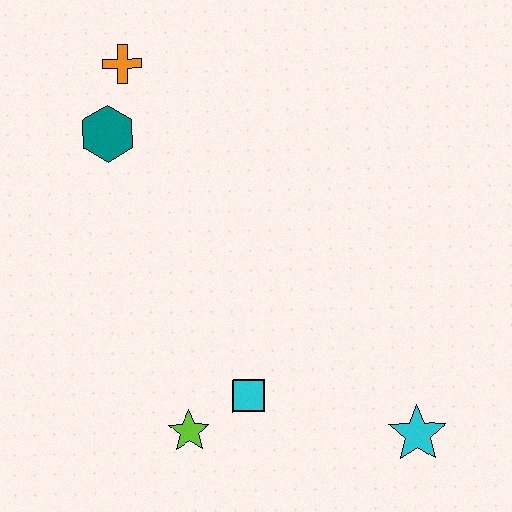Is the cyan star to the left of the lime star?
No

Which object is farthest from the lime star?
The orange cross is farthest from the lime star.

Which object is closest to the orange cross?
The teal hexagon is closest to the orange cross.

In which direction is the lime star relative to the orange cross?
The lime star is below the orange cross.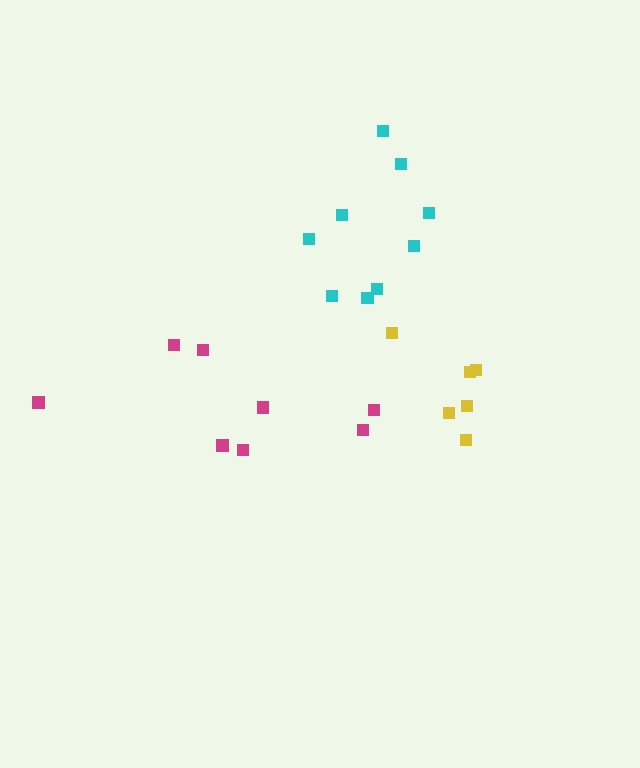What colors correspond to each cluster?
The clusters are colored: magenta, yellow, cyan.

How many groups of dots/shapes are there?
There are 3 groups.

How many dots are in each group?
Group 1: 8 dots, Group 2: 6 dots, Group 3: 9 dots (23 total).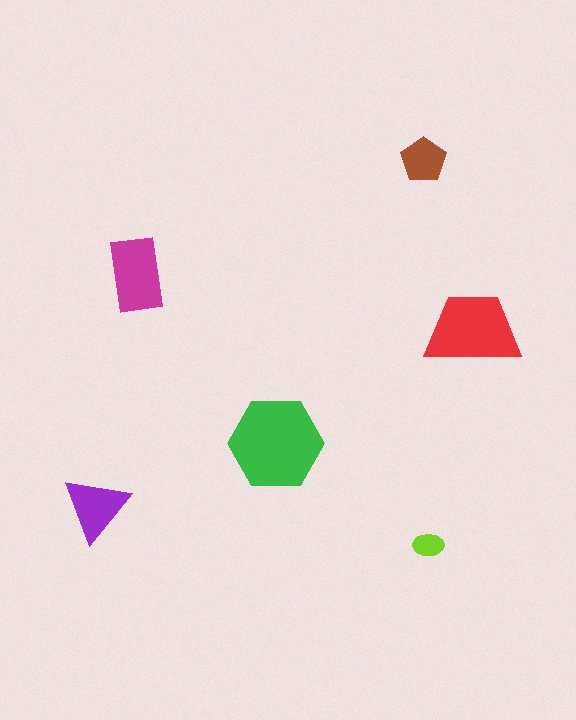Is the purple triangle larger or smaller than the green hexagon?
Smaller.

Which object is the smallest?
The lime ellipse.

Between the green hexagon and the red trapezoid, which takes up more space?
The green hexagon.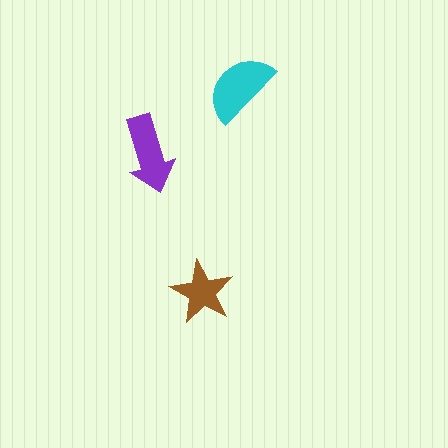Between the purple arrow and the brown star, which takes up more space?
The purple arrow.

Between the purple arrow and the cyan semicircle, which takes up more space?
The cyan semicircle.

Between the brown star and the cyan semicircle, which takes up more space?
The cyan semicircle.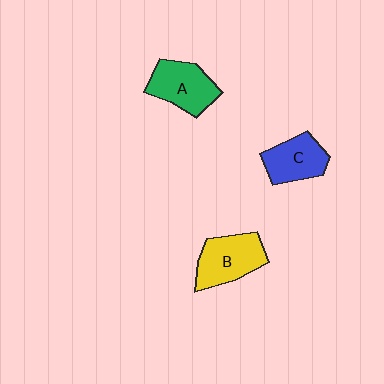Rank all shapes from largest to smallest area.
From largest to smallest: B (yellow), A (green), C (blue).